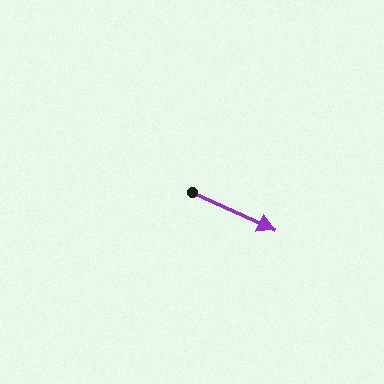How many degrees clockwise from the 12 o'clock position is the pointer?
Approximately 114 degrees.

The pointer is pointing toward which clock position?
Roughly 4 o'clock.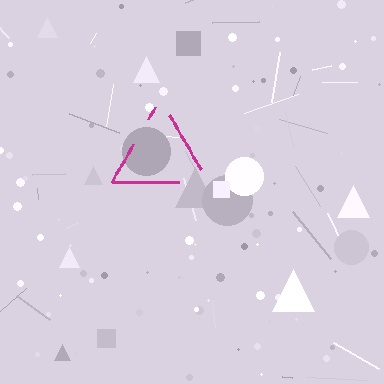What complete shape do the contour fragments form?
The contour fragments form a triangle.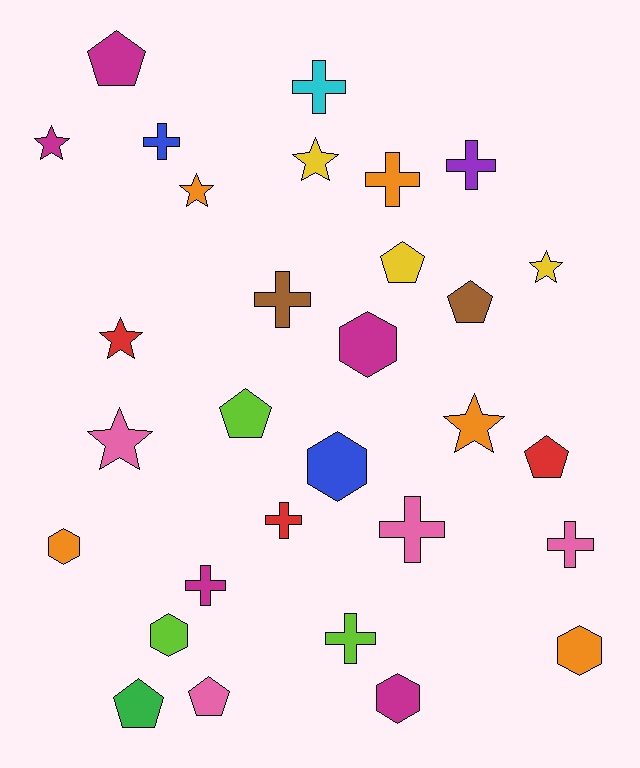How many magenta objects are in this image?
There are 5 magenta objects.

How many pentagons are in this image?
There are 7 pentagons.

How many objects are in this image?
There are 30 objects.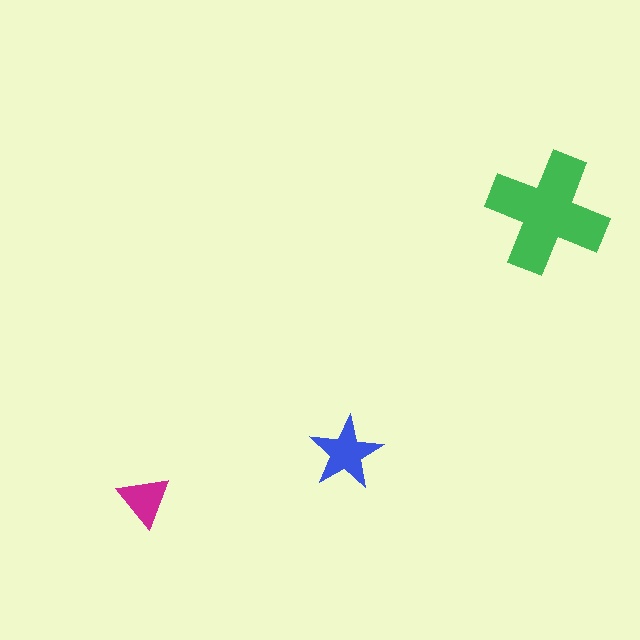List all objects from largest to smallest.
The green cross, the blue star, the magenta triangle.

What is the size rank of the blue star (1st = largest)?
2nd.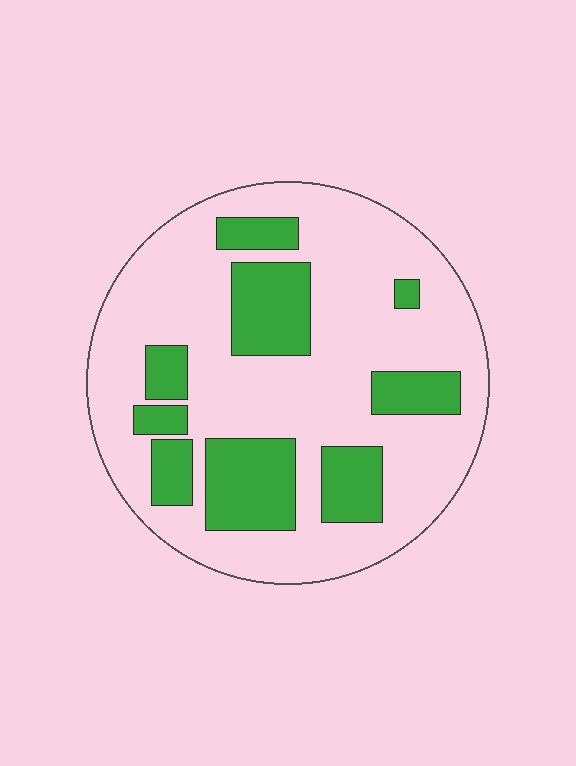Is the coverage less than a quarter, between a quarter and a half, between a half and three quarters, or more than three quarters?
Between a quarter and a half.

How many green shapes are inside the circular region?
9.